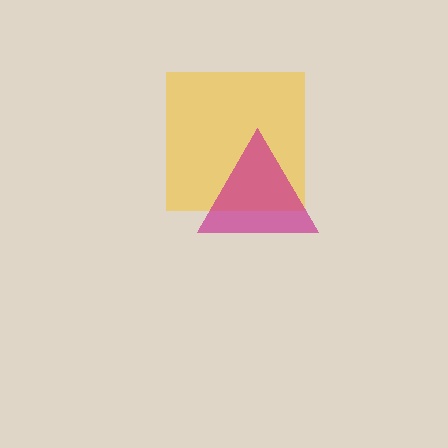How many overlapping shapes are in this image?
There are 2 overlapping shapes in the image.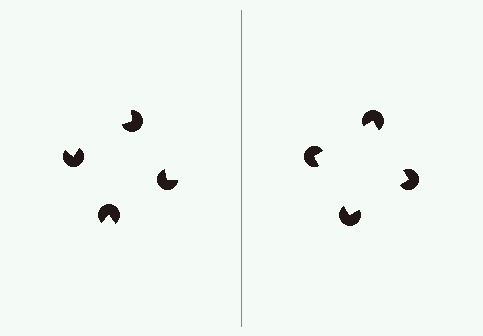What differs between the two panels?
The pac-man discs are positioned identically on both sides; only the wedge orientations differ. On the right they align to a square; on the left they are misaligned.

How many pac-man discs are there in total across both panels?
8 — 4 on each side.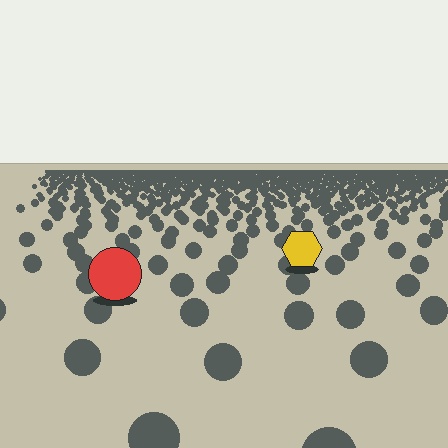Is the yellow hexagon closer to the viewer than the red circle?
No. The red circle is closer — you can tell from the texture gradient: the ground texture is coarser near it.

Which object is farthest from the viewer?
The yellow hexagon is farthest from the viewer. It appears smaller and the ground texture around it is denser.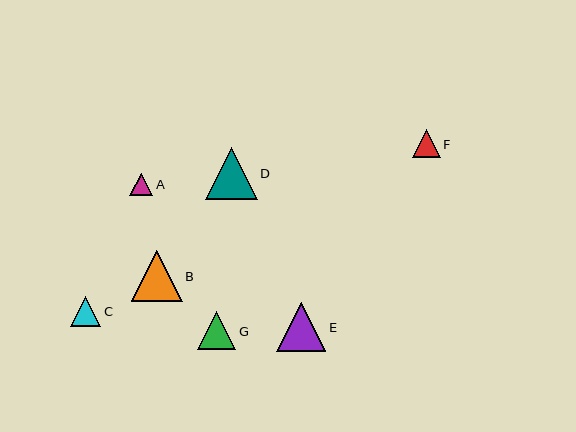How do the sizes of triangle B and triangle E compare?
Triangle B and triangle E are approximately the same size.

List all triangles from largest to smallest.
From largest to smallest: D, B, E, G, C, F, A.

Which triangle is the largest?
Triangle D is the largest with a size of approximately 52 pixels.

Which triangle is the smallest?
Triangle A is the smallest with a size of approximately 23 pixels.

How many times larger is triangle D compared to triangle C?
Triangle D is approximately 1.7 times the size of triangle C.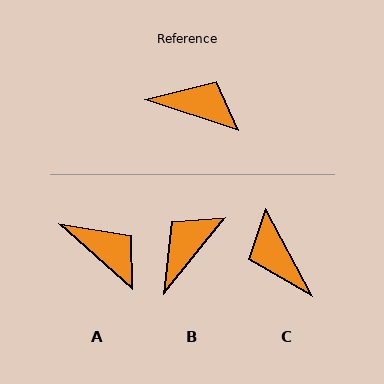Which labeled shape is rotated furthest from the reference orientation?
C, about 136 degrees away.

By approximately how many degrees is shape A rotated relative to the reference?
Approximately 23 degrees clockwise.